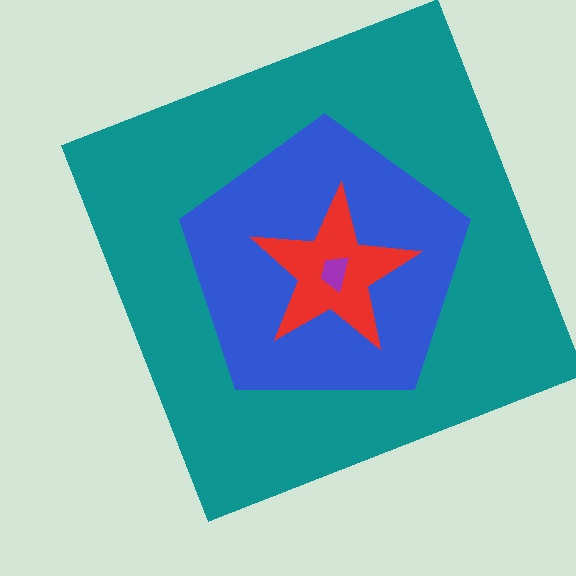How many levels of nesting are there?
4.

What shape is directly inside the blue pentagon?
The red star.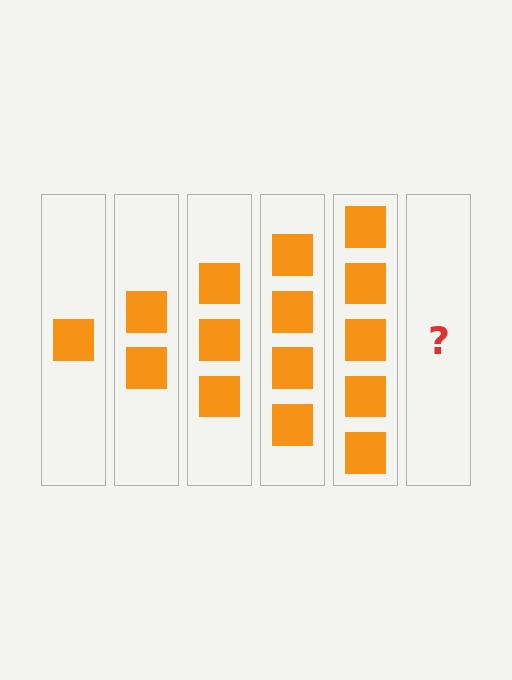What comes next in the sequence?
The next element should be 6 squares.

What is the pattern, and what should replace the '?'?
The pattern is that each step adds one more square. The '?' should be 6 squares.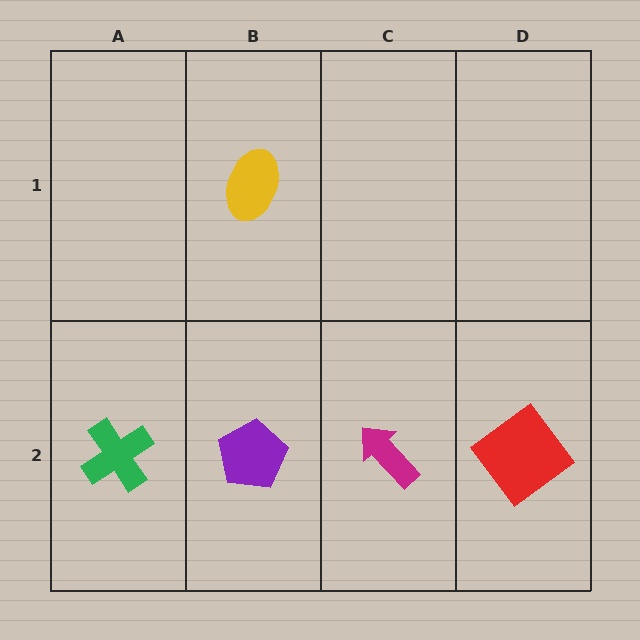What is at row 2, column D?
A red diamond.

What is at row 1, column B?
A yellow ellipse.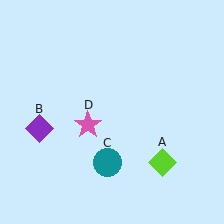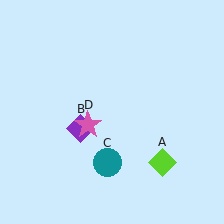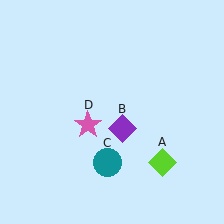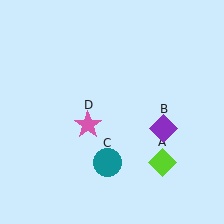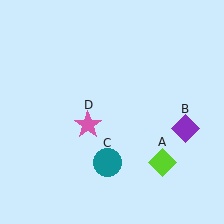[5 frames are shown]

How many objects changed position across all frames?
1 object changed position: purple diamond (object B).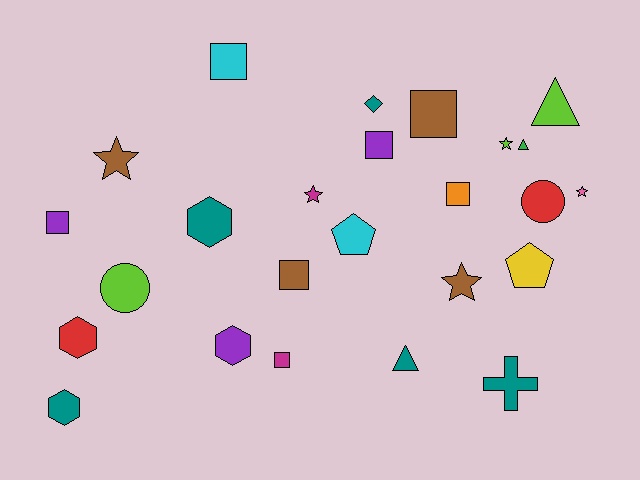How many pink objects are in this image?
There is 1 pink object.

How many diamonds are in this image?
There is 1 diamond.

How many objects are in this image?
There are 25 objects.